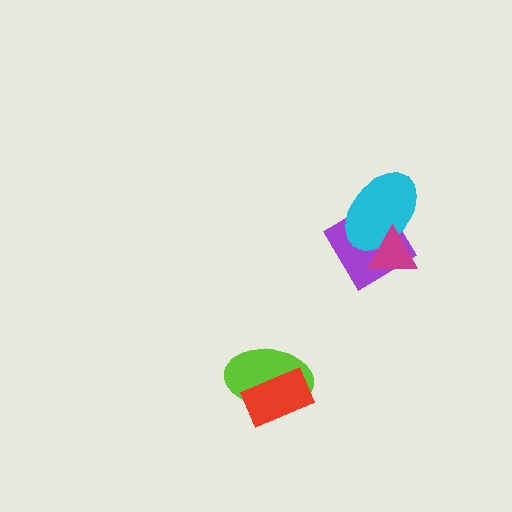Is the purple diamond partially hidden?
Yes, it is partially covered by another shape.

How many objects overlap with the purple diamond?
2 objects overlap with the purple diamond.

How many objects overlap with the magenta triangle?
2 objects overlap with the magenta triangle.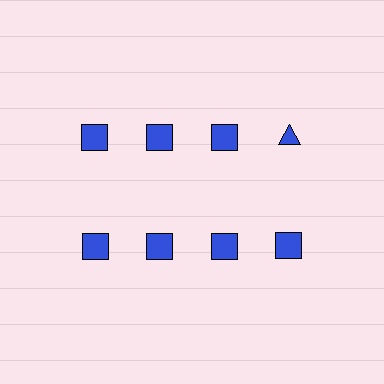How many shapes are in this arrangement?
There are 8 shapes arranged in a grid pattern.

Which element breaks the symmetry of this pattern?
The blue triangle in the top row, second from right column breaks the symmetry. All other shapes are blue squares.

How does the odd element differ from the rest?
It has a different shape: triangle instead of square.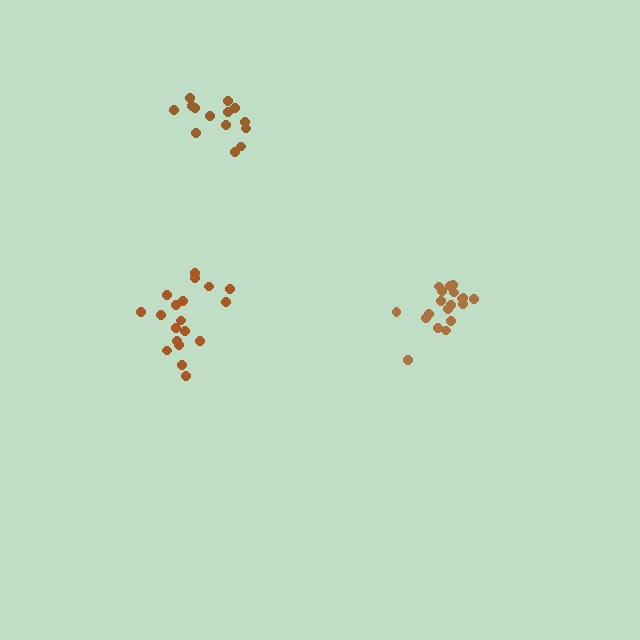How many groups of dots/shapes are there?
There are 3 groups.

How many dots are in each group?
Group 1: 19 dots, Group 2: 19 dots, Group 3: 14 dots (52 total).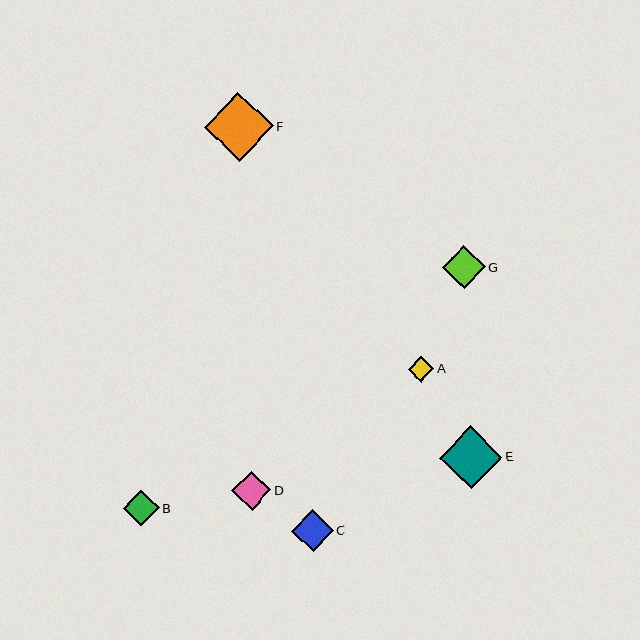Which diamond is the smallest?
Diamond A is the smallest with a size of approximately 25 pixels.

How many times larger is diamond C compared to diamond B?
Diamond C is approximately 1.2 times the size of diamond B.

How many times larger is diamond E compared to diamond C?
Diamond E is approximately 1.5 times the size of diamond C.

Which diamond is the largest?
Diamond F is the largest with a size of approximately 69 pixels.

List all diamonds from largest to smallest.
From largest to smallest: F, E, G, C, D, B, A.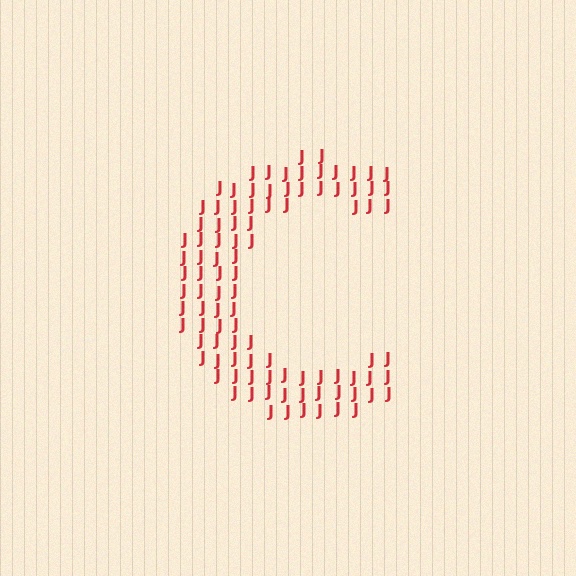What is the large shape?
The large shape is the letter C.